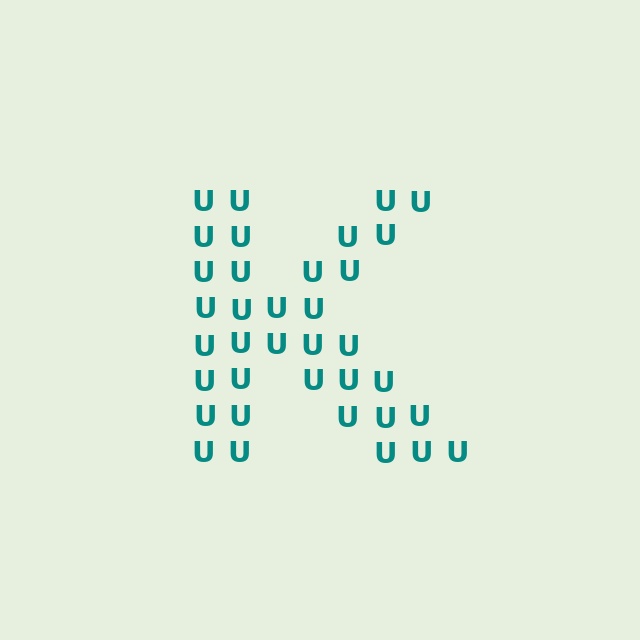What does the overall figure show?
The overall figure shows the letter K.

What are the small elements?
The small elements are letter U's.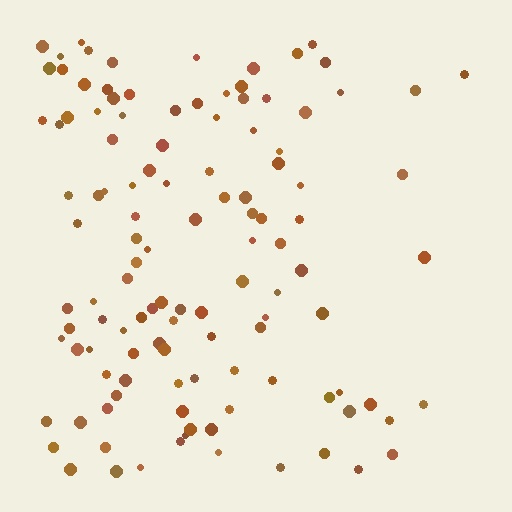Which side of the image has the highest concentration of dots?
The left.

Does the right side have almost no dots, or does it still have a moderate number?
Still a moderate number, just noticeably fewer than the left.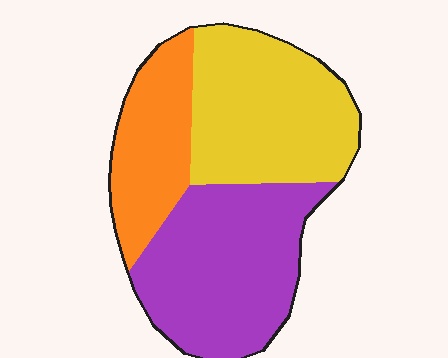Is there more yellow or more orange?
Yellow.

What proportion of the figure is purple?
Purple takes up between a quarter and a half of the figure.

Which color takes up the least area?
Orange, at roughly 20%.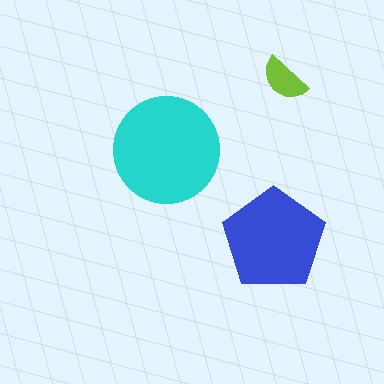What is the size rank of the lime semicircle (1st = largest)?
3rd.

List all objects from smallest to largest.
The lime semicircle, the blue pentagon, the cyan circle.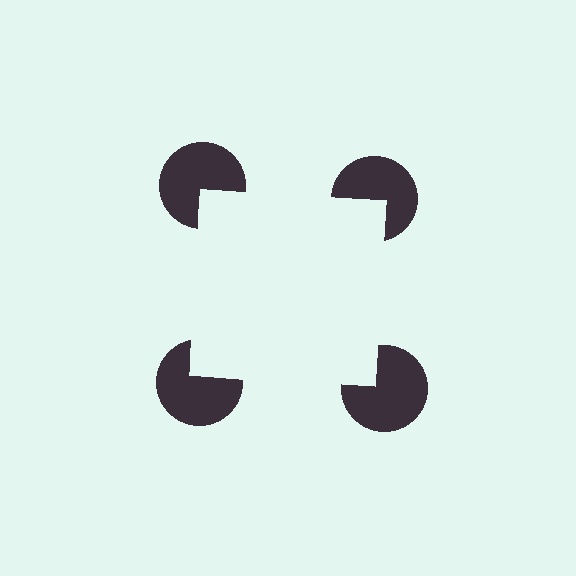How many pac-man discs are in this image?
There are 4 — one at each vertex of the illusory square.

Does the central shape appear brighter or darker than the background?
It typically appears slightly brighter than the background, even though no actual brightness change is drawn.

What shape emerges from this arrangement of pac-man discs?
An illusory square — its edges are inferred from the aligned wedge cuts in the pac-man discs, not physically drawn.